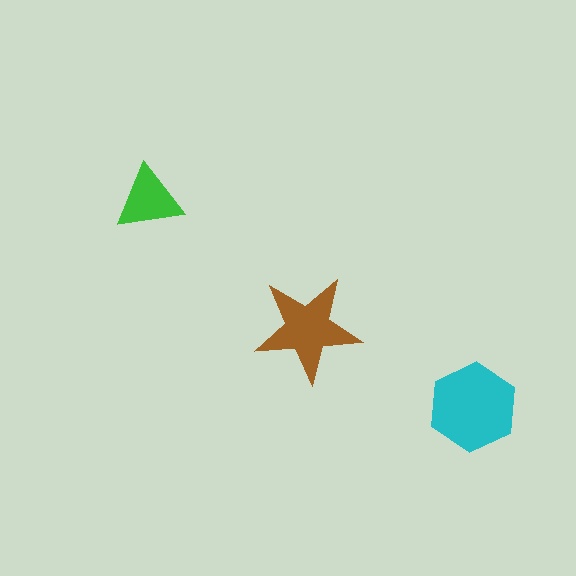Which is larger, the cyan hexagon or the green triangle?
The cyan hexagon.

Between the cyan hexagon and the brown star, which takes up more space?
The cyan hexagon.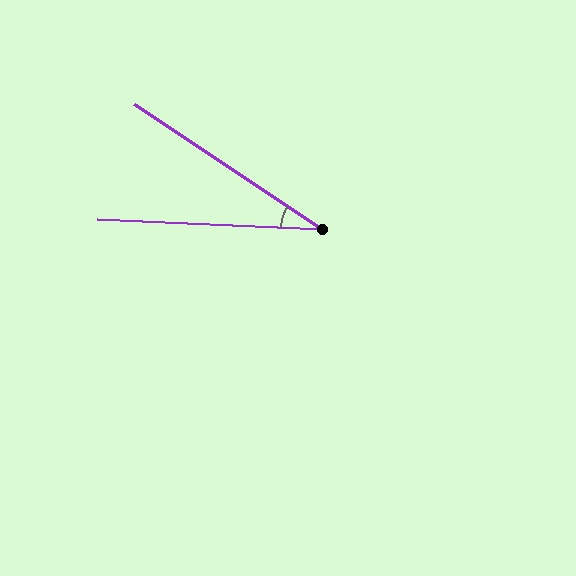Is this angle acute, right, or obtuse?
It is acute.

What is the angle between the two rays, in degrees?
Approximately 31 degrees.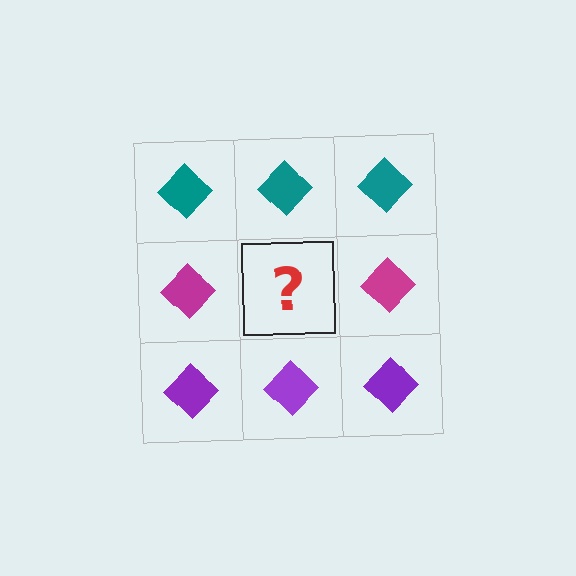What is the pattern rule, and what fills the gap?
The rule is that each row has a consistent color. The gap should be filled with a magenta diamond.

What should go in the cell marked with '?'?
The missing cell should contain a magenta diamond.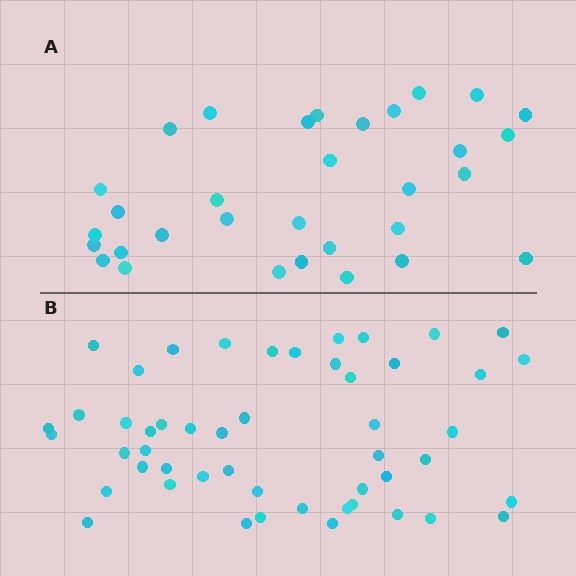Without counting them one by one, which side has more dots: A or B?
Region B (the bottom region) has more dots.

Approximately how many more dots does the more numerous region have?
Region B has approximately 20 more dots than region A.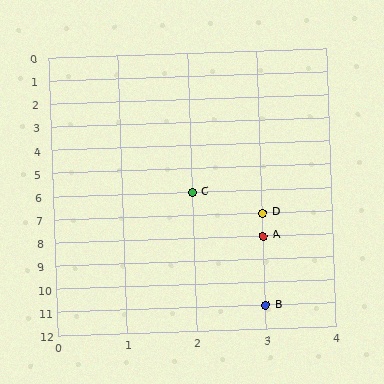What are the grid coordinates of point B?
Point B is at grid coordinates (3, 11).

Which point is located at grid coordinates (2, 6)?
Point C is at (2, 6).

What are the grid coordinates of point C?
Point C is at grid coordinates (2, 6).